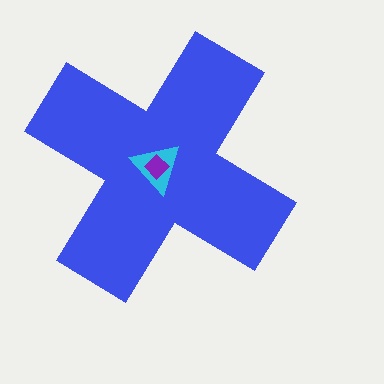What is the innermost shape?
The purple diamond.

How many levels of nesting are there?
3.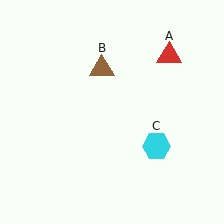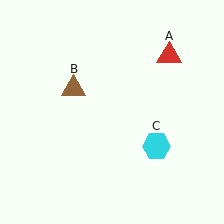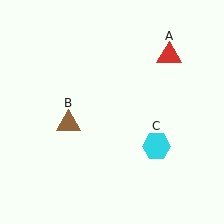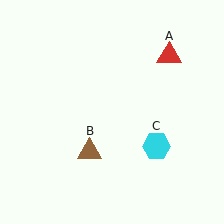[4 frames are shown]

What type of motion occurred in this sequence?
The brown triangle (object B) rotated counterclockwise around the center of the scene.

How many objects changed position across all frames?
1 object changed position: brown triangle (object B).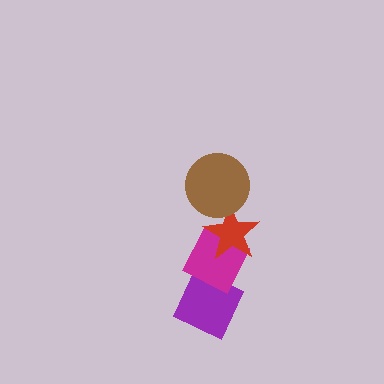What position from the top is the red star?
The red star is 2nd from the top.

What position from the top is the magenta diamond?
The magenta diamond is 3rd from the top.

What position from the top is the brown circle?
The brown circle is 1st from the top.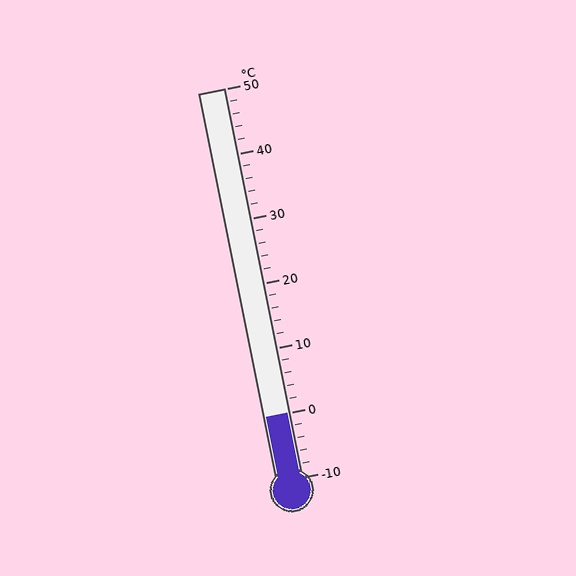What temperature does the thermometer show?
The thermometer shows approximately 0°C.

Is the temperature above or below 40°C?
The temperature is below 40°C.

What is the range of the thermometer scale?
The thermometer scale ranges from -10°C to 50°C.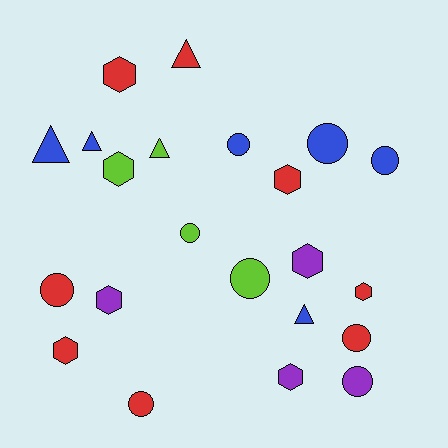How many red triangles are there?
There is 1 red triangle.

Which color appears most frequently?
Red, with 8 objects.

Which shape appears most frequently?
Circle, with 9 objects.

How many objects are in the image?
There are 22 objects.